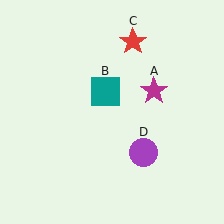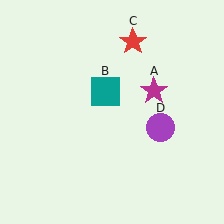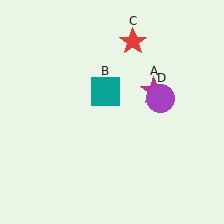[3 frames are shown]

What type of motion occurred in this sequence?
The purple circle (object D) rotated counterclockwise around the center of the scene.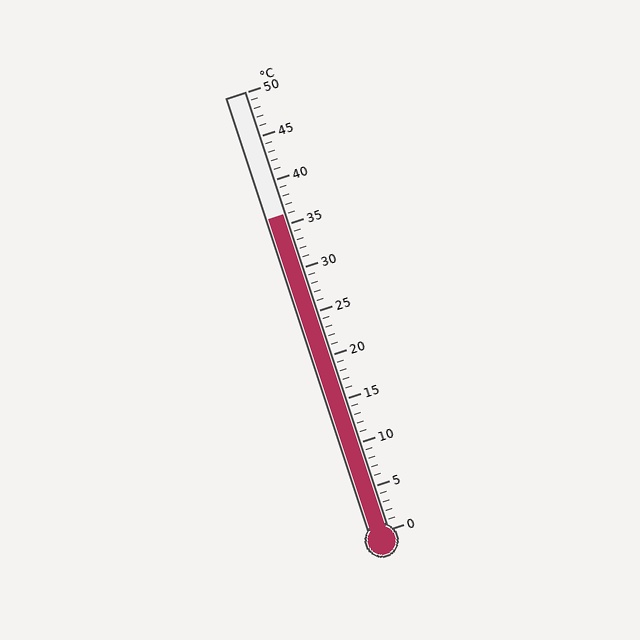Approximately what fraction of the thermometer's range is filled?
The thermometer is filled to approximately 70% of its range.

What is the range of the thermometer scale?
The thermometer scale ranges from 0°C to 50°C.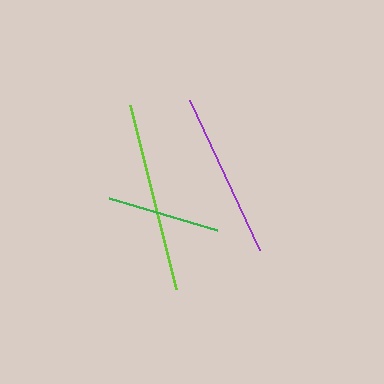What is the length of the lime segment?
The lime segment is approximately 189 pixels long.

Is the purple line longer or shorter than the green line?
The purple line is longer than the green line.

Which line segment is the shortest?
The green line is the shortest at approximately 112 pixels.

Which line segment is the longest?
The lime line is the longest at approximately 189 pixels.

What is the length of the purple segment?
The purple segment is approximately 166 pixels long.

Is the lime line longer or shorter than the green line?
The lime line is longer than the green line.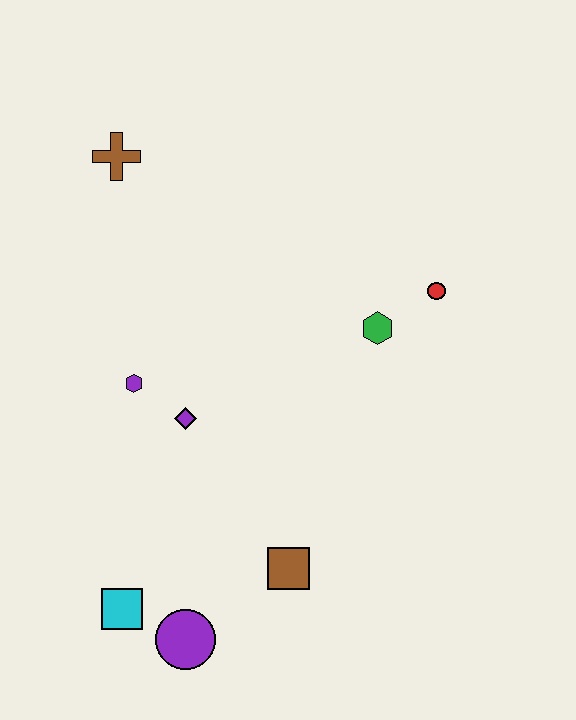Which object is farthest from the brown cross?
The purple circle is farthest from the brown cross.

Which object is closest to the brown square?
The purple circle is closest to the brown square.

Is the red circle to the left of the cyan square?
No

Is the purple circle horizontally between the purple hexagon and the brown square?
Yes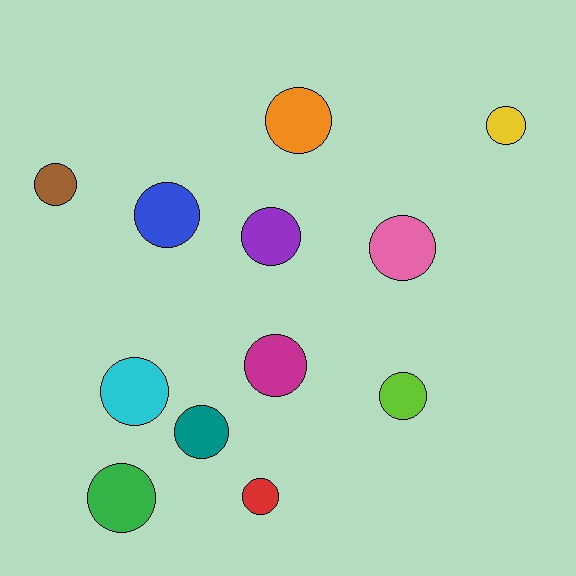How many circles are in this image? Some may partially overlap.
There are 12 circles.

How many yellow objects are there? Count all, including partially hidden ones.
There is 1 yellow object.